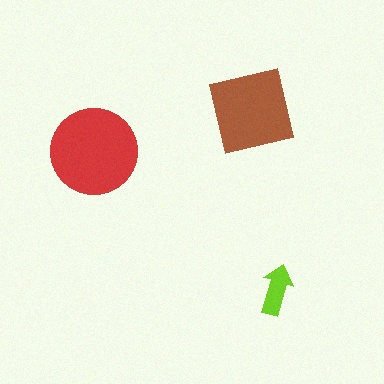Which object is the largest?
The red circle.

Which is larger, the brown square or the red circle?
The red circle.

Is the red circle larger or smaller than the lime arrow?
Larger.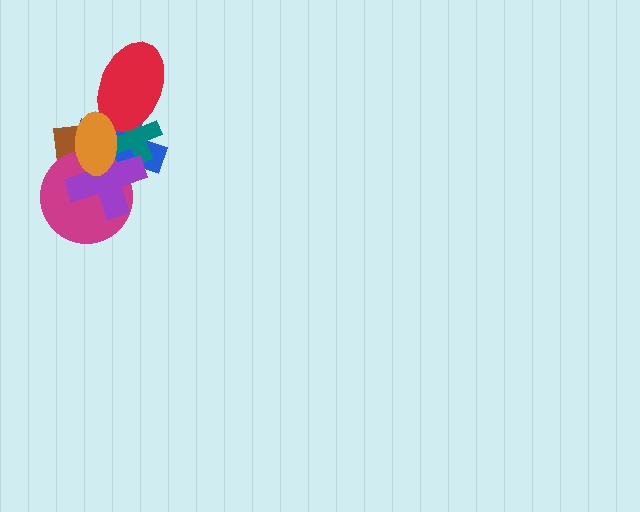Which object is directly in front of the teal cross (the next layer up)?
The red ellipse is directly in front of the teal cross.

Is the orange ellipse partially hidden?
No, no other shape covers it.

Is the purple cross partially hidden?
Yes, it is partially covered by another shape.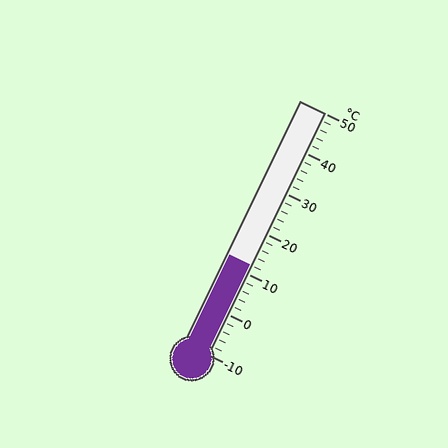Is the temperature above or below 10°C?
The temperature is above 10°C.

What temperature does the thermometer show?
The thermometer shows approximately 12°C.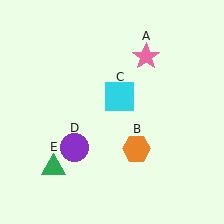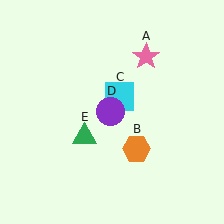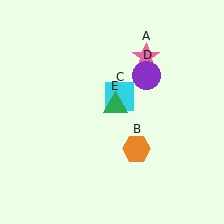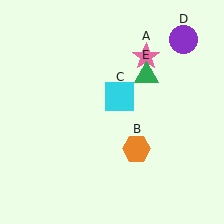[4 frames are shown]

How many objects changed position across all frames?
2 objects changed position: purple circle (object D), green triangle (object E).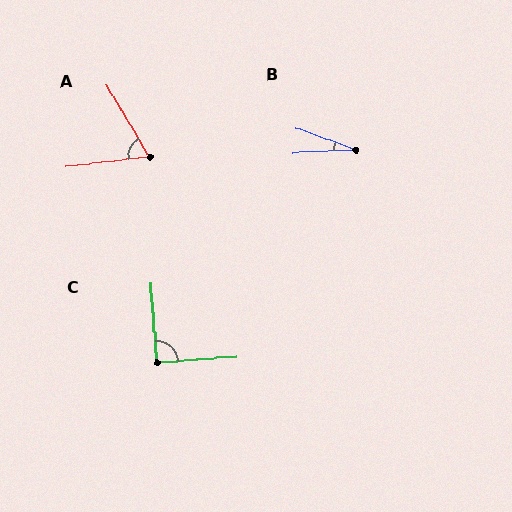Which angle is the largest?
C, at approximately 90 degrees.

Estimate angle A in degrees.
Approximately 66 degrees.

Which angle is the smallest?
B, at approximately 23 degrees.